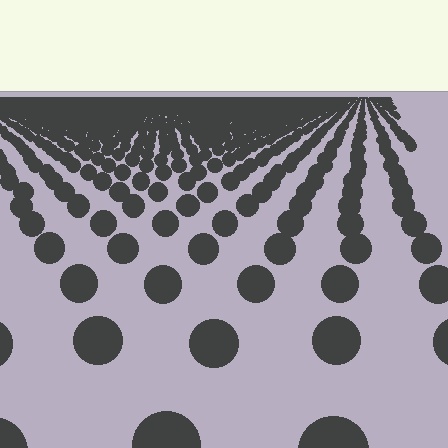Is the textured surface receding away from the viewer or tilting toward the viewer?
The surface is receding away from the viewer. Texture elements get smaller and denser toward the top.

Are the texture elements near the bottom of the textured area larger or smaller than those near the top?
Larger. Near the bottom, elements are closer to the viewer and appear at a bigger on-screen size.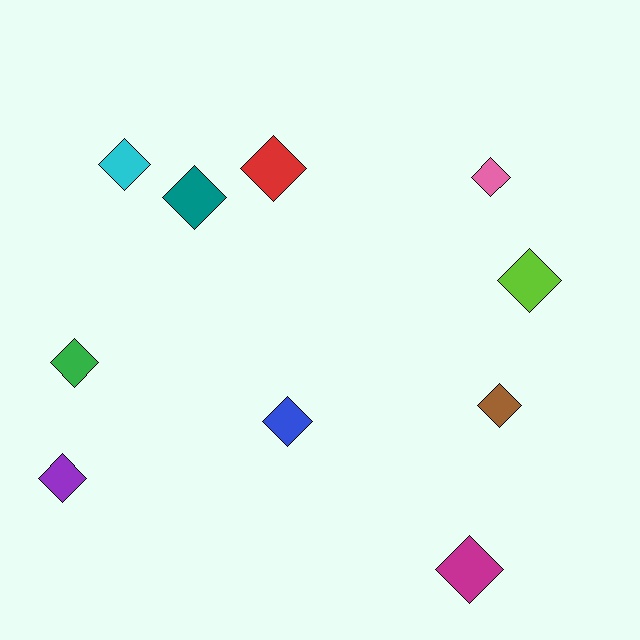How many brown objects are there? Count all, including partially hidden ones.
There is 1 brown object.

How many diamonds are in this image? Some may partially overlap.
There are 10 diamonds.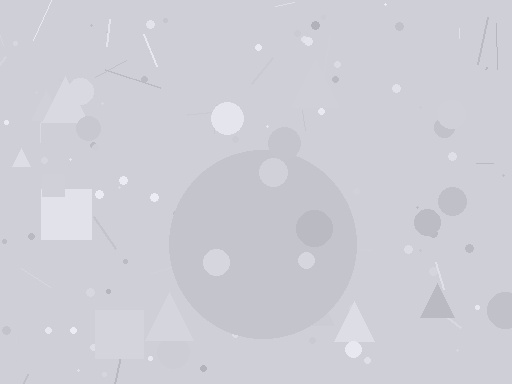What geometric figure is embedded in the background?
A circle is embedded in the background.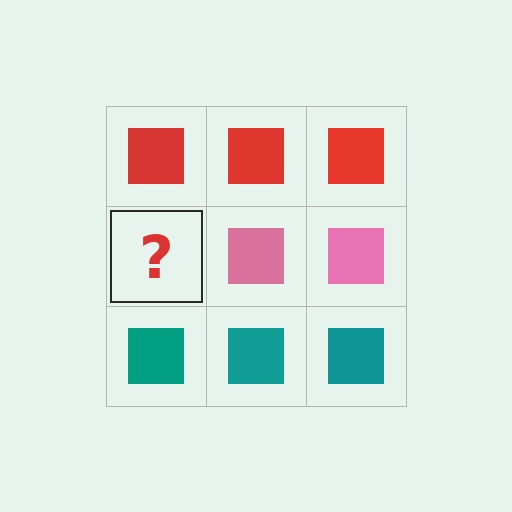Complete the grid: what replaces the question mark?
The question mark should be replaced with a pink square.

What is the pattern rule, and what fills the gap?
The rule is that each row has a consistent color. The gap should be filled with a pink square.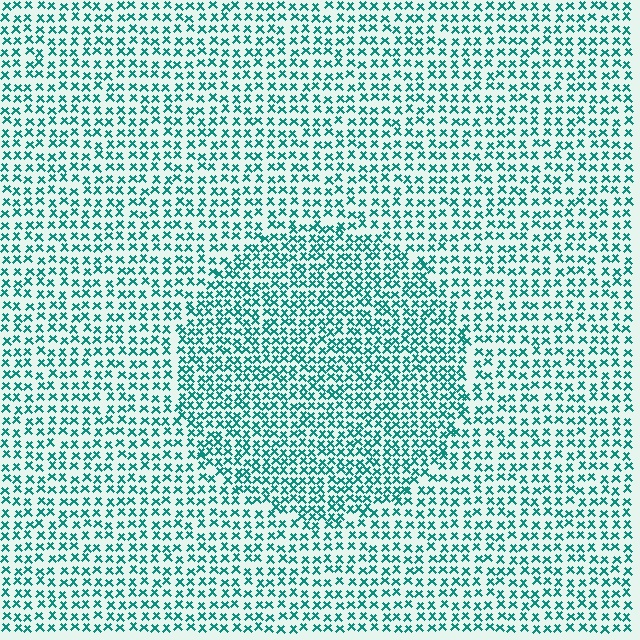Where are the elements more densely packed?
The elements are more densely packed inside the circle boundary.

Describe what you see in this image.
The image contains small teal elements arranged at two different densities. A circle-shaped region is visible where the elements are more densely packed than the surrounding area.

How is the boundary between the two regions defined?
The boundary is defined by a change in element density (approximately 1.5x ratio). All elements are the same color, size, and shape.